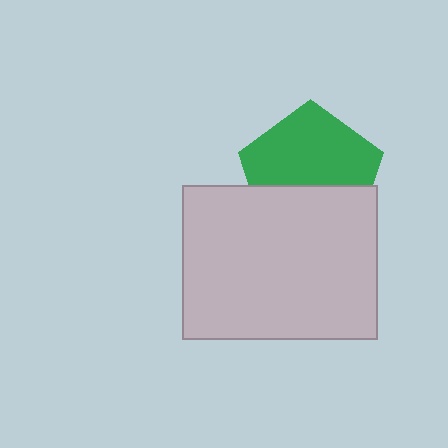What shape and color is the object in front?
The object in front is a light gray rectangle.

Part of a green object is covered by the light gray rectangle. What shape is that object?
It is a pentagon.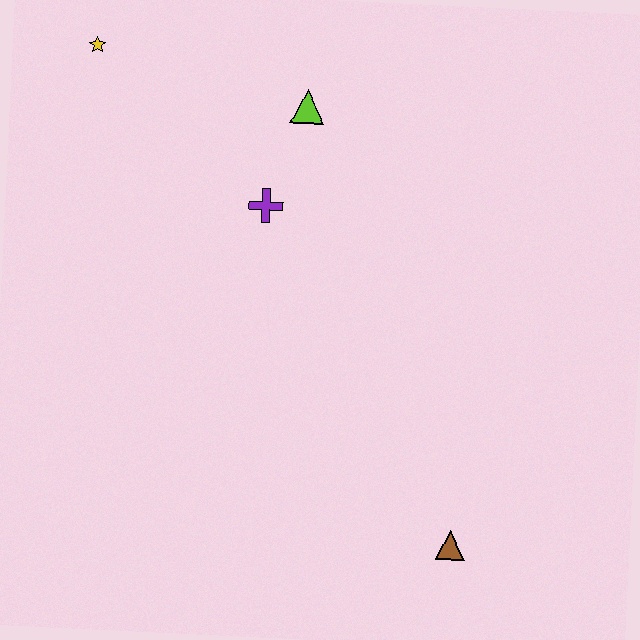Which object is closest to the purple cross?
The lime triangle is closest to the purple cross.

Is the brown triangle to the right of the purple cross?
Yes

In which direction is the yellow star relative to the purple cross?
The yellow star is to the left of the purple cross.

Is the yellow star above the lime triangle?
Yes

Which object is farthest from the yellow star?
The brown triangle is farthest from the yellow star.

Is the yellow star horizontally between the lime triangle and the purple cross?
No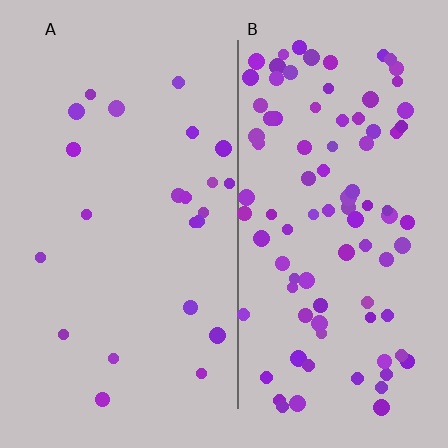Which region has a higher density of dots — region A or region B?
B (the right).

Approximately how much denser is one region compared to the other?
Approximately 4.0× — region B over region A.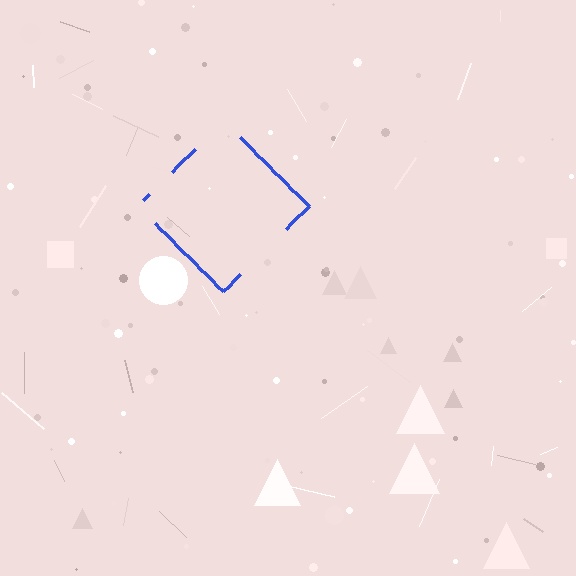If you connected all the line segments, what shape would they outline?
They would outline a diamond.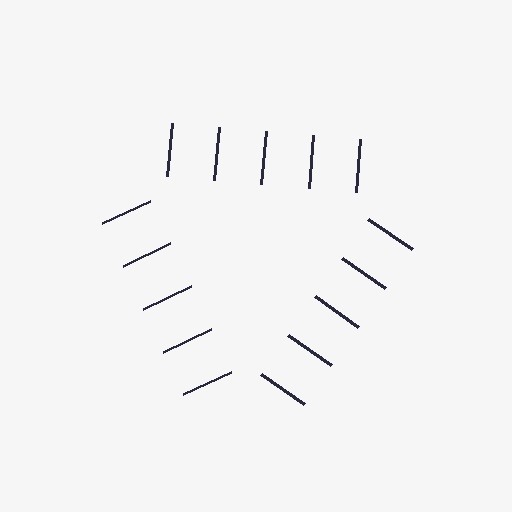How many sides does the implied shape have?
3 sides — the line-ends trace a triangle.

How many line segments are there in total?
15 — 5 along each of the 3 edges.